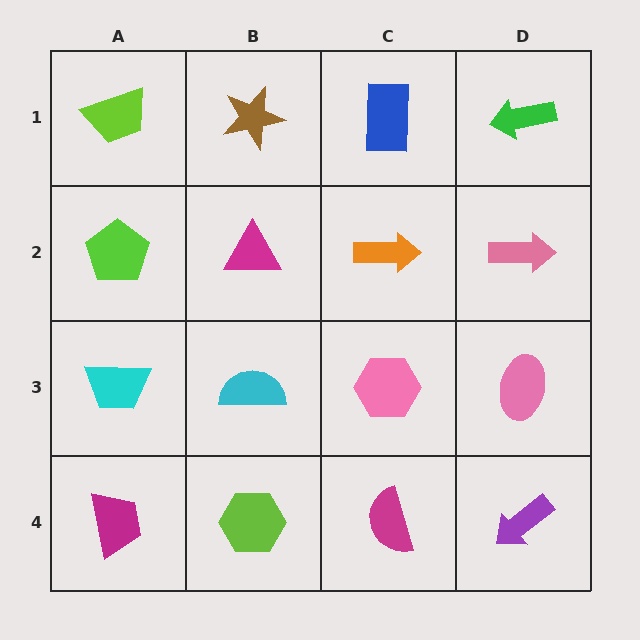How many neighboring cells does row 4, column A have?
2.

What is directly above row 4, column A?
A cyan trapezoid.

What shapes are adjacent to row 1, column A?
A lime pentagon (row 2, column A), a brown star (row 1, column B).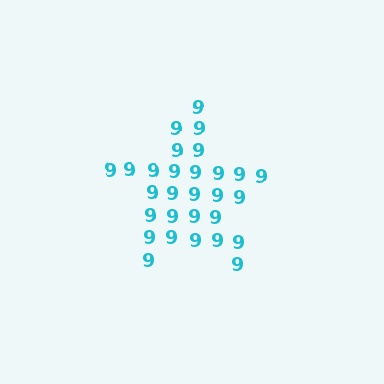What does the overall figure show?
The overall figure shows a star.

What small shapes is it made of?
It is made of small digit 9's.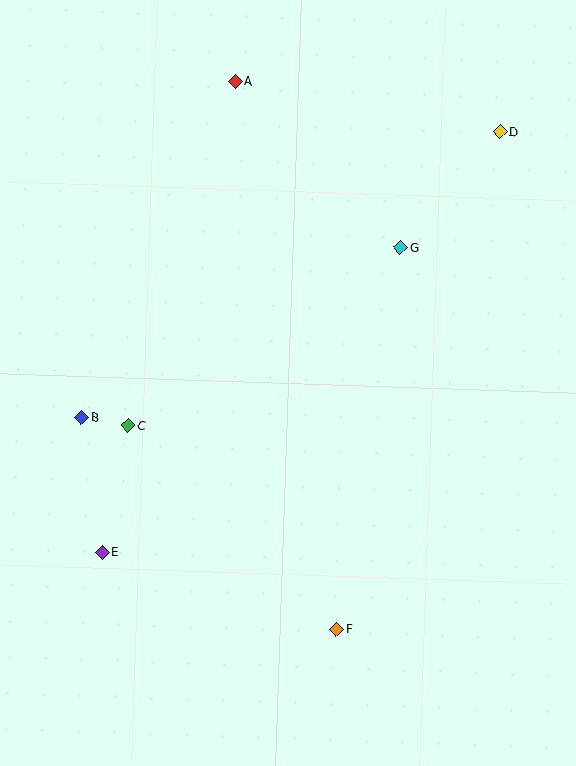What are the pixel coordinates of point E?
Point E is at (102, 552).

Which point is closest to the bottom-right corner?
Point F is closest to the bottom-right corner.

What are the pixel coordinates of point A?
Point A is at (235, 81).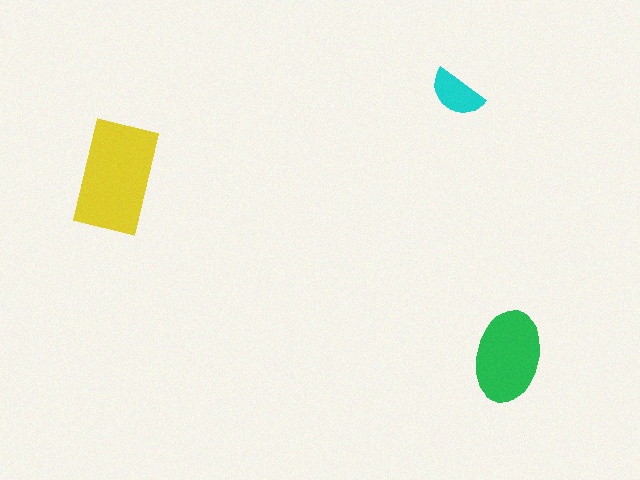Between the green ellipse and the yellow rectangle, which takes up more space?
The yellow rectangle.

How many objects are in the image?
There are 3 objects in the image.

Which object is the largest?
The yellow rectangle.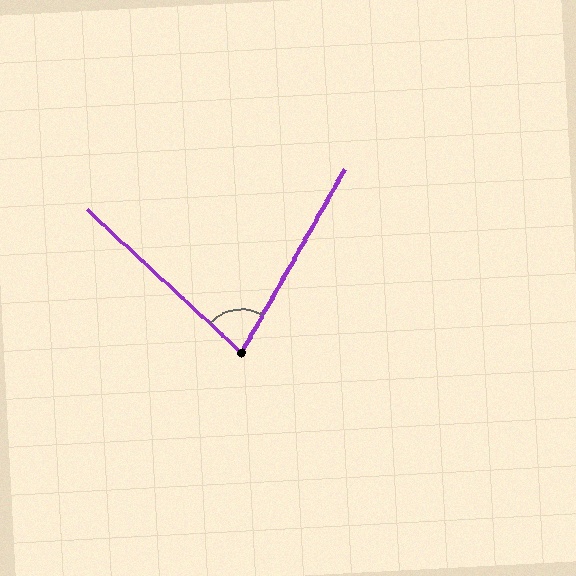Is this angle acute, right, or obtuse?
It is acute.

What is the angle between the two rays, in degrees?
Approximately 77 degrees.